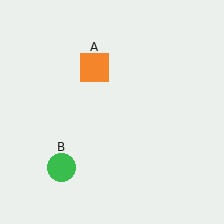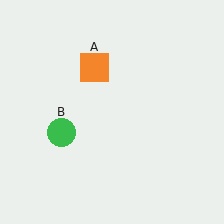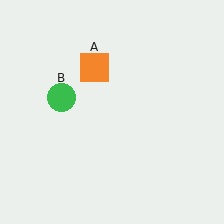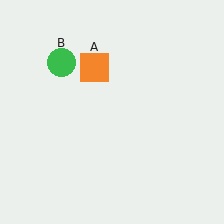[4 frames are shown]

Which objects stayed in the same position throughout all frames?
Orange square (object A) remained stationary.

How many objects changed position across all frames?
1 object changed position: green circle (object B).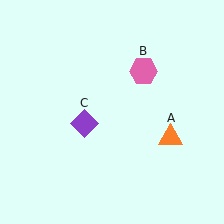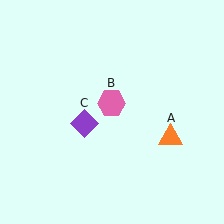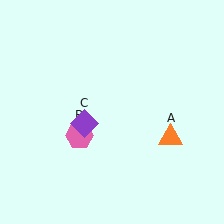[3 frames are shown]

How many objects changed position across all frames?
1 object changed position: pink hexagon (object B).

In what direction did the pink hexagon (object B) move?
The pink hexagon (object B) moved down and to the left.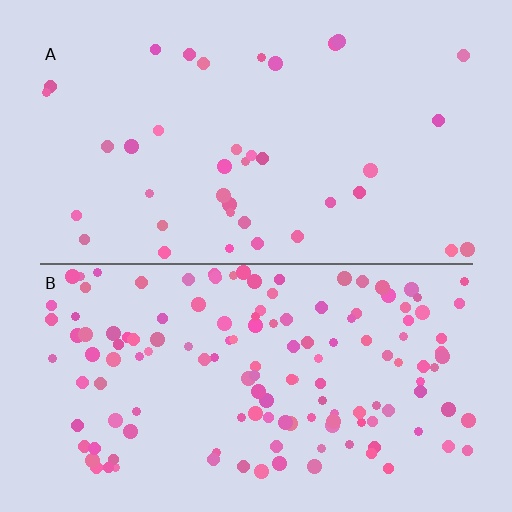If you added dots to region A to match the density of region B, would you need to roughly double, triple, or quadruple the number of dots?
Approximately quadruple.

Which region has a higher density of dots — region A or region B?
B (the bottom).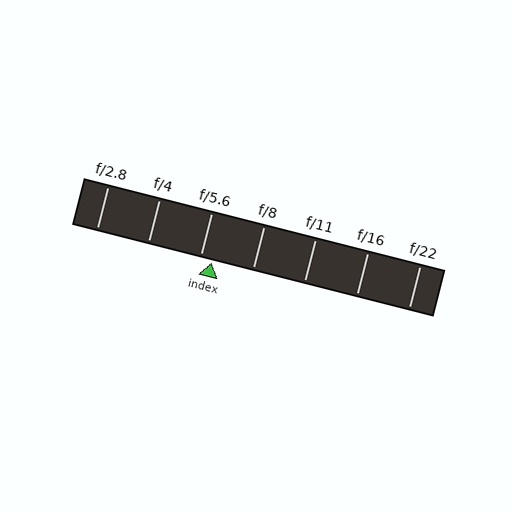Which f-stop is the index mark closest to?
The index mark is closest to f/5.6.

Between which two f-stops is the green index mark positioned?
The index mark is between f/5.6 and f/8.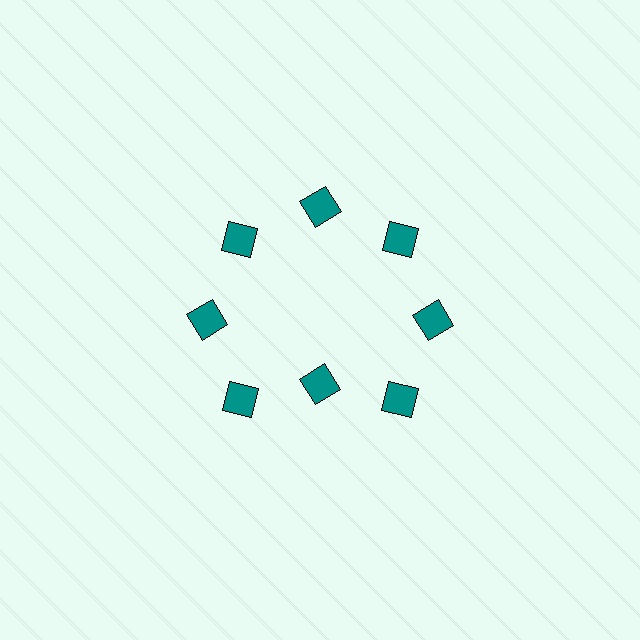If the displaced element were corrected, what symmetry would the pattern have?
It would have 8-fold rotational symmetry — the pattern would map onto itself every 45 degrees.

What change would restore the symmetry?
The symmetry would be restored by moving it outward, back onto the ring so that all 8 diamonds sit at equal angles and equal distance from the center.